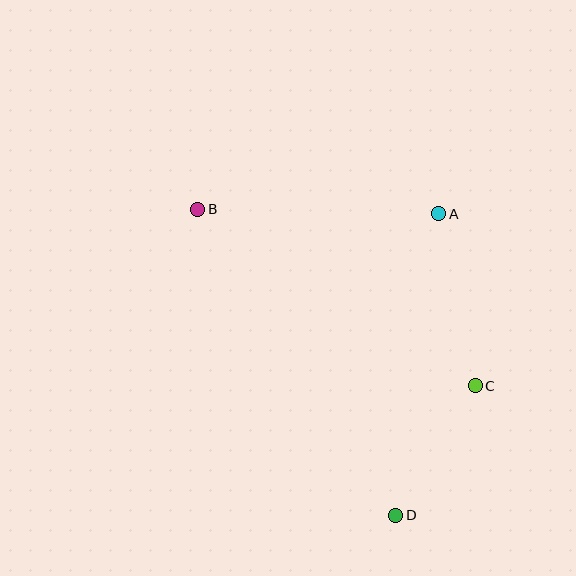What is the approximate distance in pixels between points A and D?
The distance between A and D is approximately 305 pixels.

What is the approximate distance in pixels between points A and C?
The distance between A and C is approximately 176 pixels.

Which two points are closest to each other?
Points C and D are closest to each other.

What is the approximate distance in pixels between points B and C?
The distance between B and C is approximately 329 pixels.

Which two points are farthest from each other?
Points B and D are farthest from each other.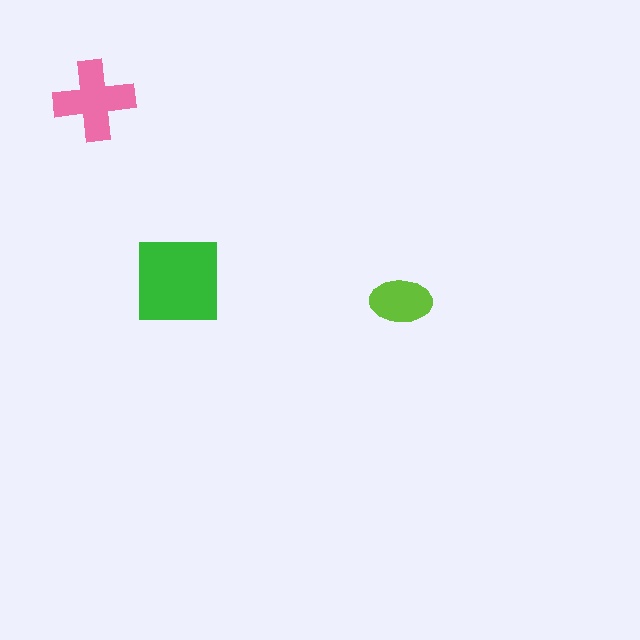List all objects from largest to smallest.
The green square, the pink cross, the lime ellipse.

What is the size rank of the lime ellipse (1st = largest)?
3rd.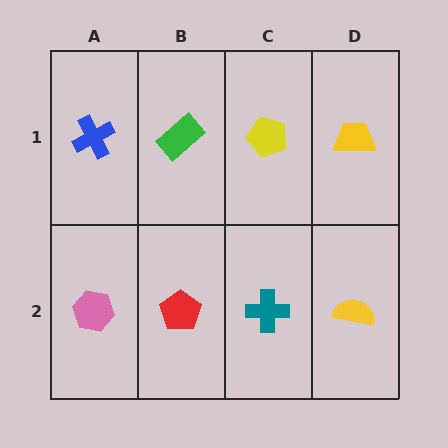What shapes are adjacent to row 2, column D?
A yellow trapezoid (row 1, column D), a teal cross (row 2, column C).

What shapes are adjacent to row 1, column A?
A pink hexagon (row 2, column A), a green rectangle (row 1, column B).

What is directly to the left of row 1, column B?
A blue cross.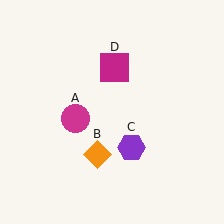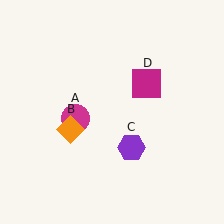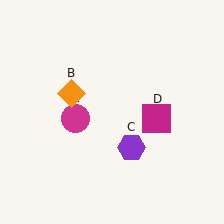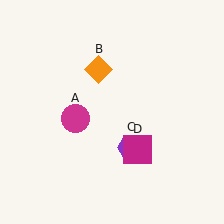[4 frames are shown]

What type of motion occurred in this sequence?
The orange diamond (object B), magenta square (object D) rotated clockwise around the center of the scene.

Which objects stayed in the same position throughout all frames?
Magenta circle (object A) and purple hexagon (object C) remained stationary.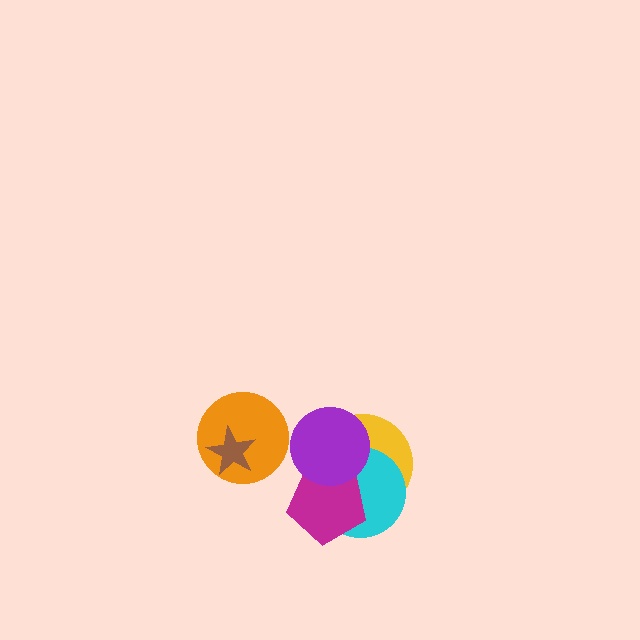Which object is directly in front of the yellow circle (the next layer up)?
The cyan circle is directly in front of the yellow circle.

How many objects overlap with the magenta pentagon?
3 objects overlap with the magenta pentagon.